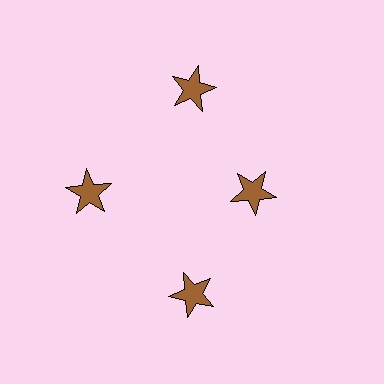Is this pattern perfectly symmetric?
No. The 4 brown stars are arranged in a ring, but one element near the 3 o'clock position is pulled inward toward the center, breaking the 4-fold rotational symmetry.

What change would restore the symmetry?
The symmetry would be restored by moving it outward, back onto the ring so that all 4 stars sit at equal angles and equal distance from the center.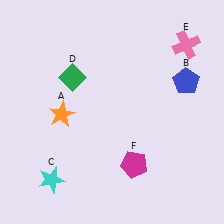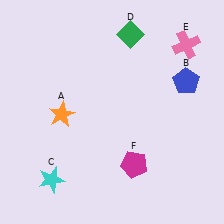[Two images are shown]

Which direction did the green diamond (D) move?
The green diamond (D) moved right.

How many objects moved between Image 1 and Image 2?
1 object moved between the two images.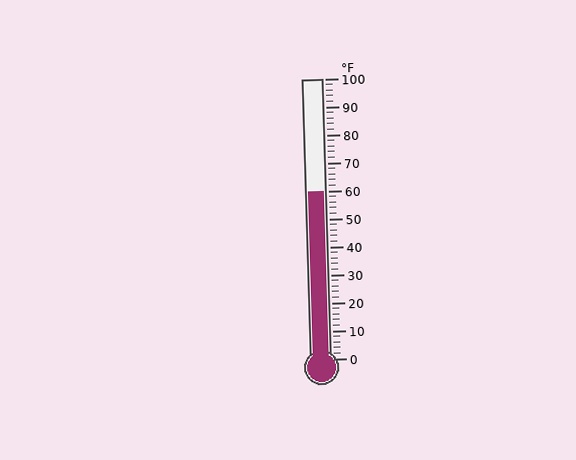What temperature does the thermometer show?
The thermometer shows approximately 60°F.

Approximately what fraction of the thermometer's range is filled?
The thermometer is filled to approximately 60% of its range.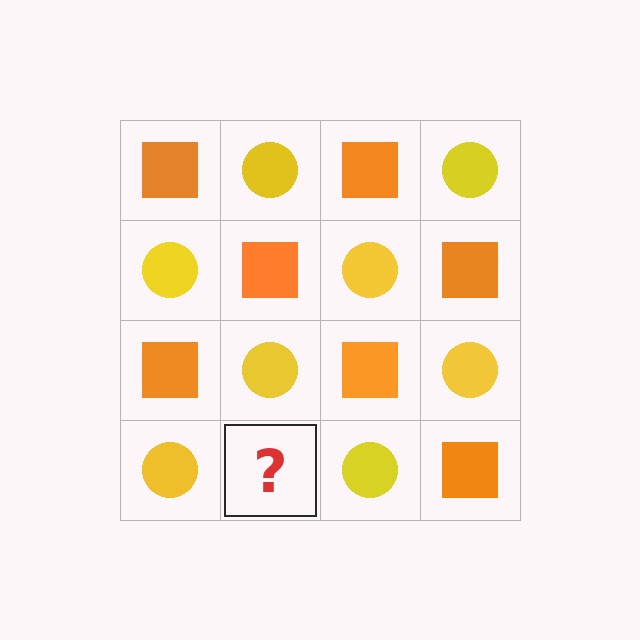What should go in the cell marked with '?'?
The missing cell should contain an orange square.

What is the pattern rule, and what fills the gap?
The rule is that it alternates orange square and yellow circle in a checkerboard pattern. The gap should be filled with an orange square.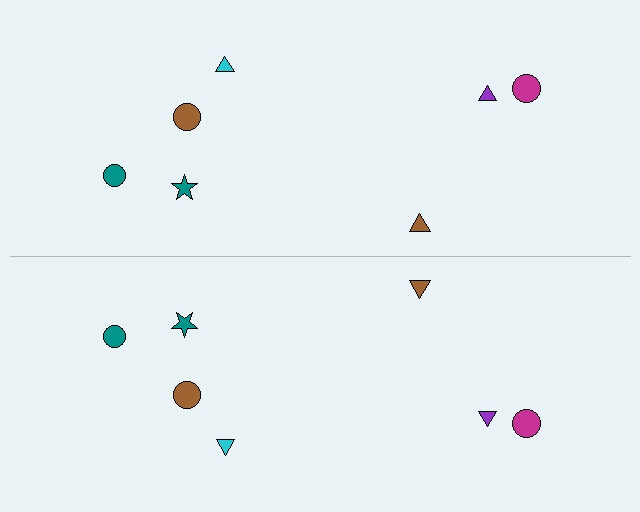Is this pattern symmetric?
Yes, this pattern has bilateral (reflection) symmetry.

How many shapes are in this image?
There are 14 shapes in this image.